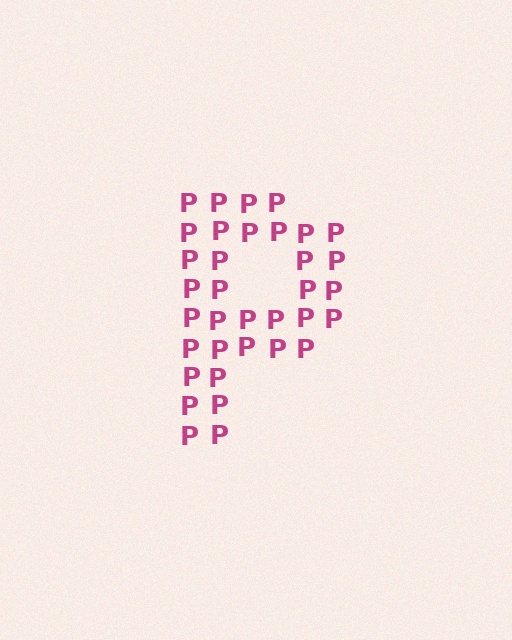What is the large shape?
The large shape is the letter P.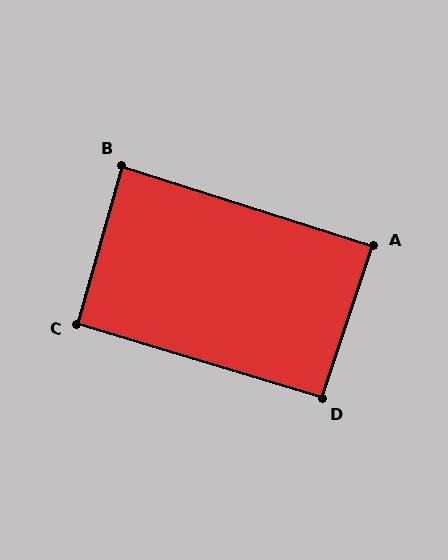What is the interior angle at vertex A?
Approximately 89 degrees (approximately right).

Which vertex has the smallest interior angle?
B, at approximately 88 degrees.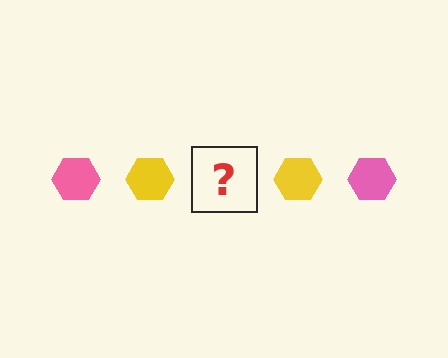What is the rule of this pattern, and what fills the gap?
The rule is that the pattern cycles through pink, yellow hexagons. The gap should be filled with a pink hexagon.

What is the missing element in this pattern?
The missing element is a pink hexagon.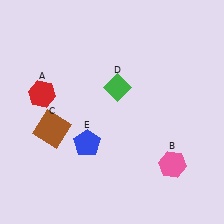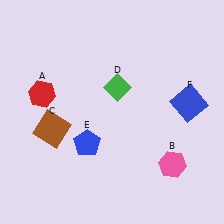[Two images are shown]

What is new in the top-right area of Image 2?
A blue square (F) was added in the top-right area of Image 2.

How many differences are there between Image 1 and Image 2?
There is 1 difference between the two images.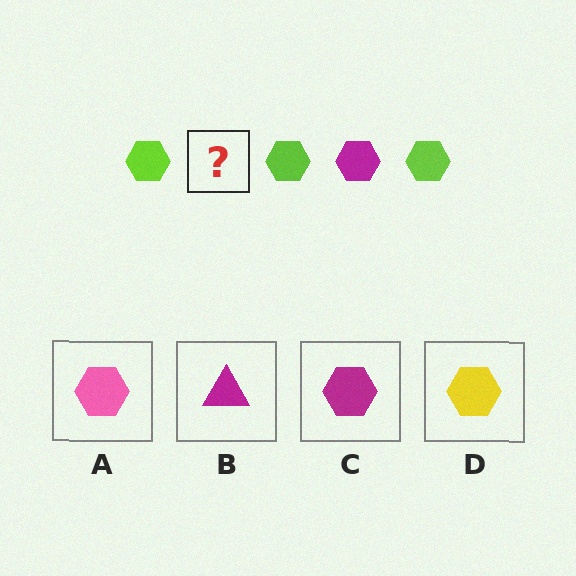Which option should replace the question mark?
Option C.